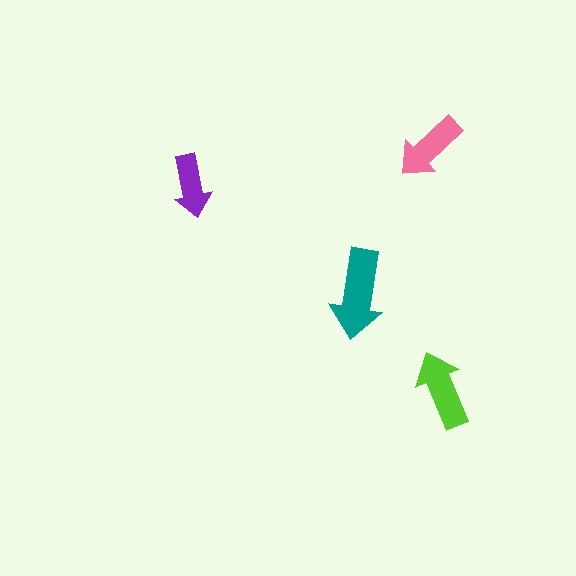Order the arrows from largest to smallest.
the teal one, the lime one, the pink one, the purple one.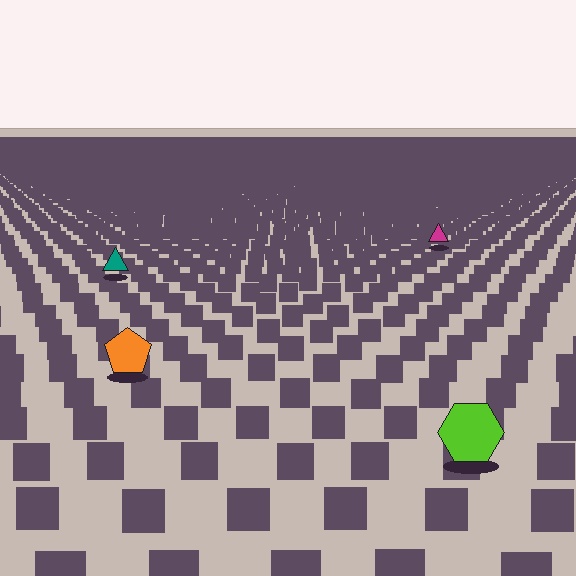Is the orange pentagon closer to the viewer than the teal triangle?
Yes. The orange pentagon is closer — you can tell from the texture gradient: the ground texture is coarser near it.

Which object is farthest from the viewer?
The magenta triangle is farthest from the viewer. It appears smaller and the ground texture around it is denser.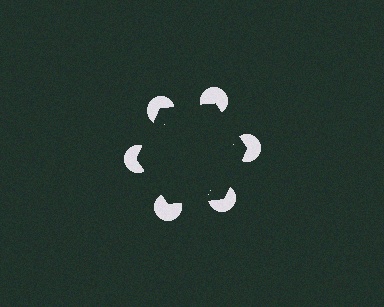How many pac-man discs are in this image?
There are 6 — one at each vertex of the illusory hexagon.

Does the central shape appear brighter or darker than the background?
It typically appears slightly darker than the background, even though no actual brightness change is drawn.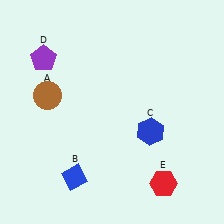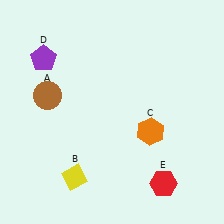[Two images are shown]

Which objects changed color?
B changed from blue to yellow. C changed from blue to orange.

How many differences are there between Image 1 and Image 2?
There are 2 differences between the two images.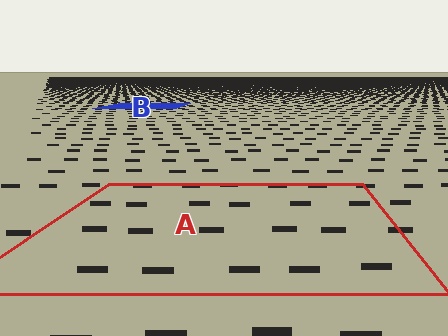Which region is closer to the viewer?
Region A is closer. The texture elements there are larger and more spread out.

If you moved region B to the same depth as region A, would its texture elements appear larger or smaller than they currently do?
They would appear larger. At a closer depth, the same texture elements are projected at a bigger on-screen size.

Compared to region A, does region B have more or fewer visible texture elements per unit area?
Region B has more texture elements per unit area — they are packed more densely because it is farther away.